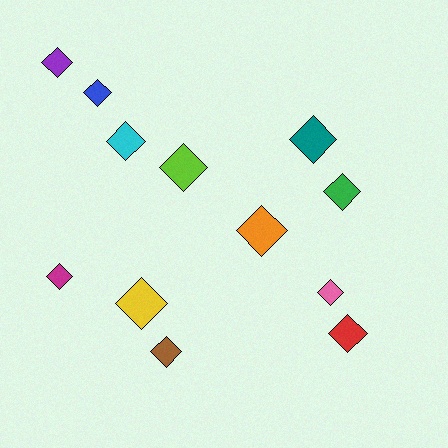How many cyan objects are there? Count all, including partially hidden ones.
There is 1 cyan object.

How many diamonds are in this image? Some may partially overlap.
There are 12 diamonds.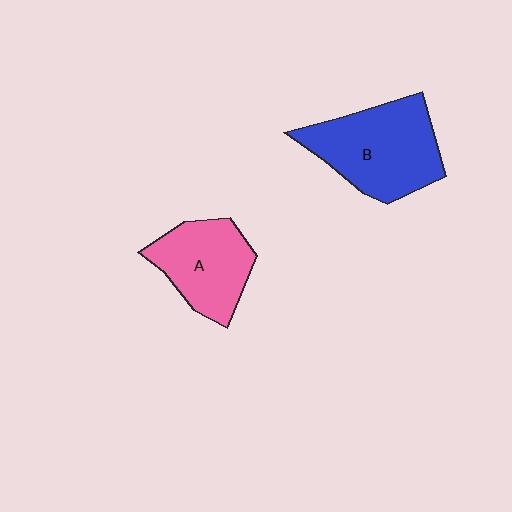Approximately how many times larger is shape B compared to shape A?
Approximately 1.3 times.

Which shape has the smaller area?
Shape A (pink).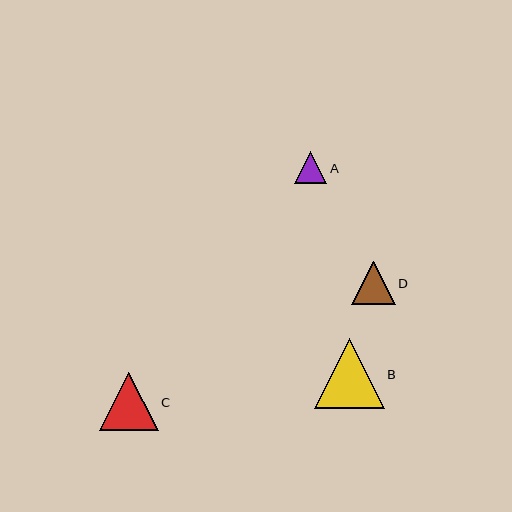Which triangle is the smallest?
Triangle A is the smallest with a size of approximately 32 pixels.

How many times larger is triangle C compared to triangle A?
Triangle C is approximately 1.8 times the size of triangle A.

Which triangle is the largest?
Triangle B is the largest with a size of approximately 70 pixels.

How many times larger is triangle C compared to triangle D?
Triangle C is approximately 1.4 times the size of triangle D.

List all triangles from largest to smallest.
From largest to smallest: B, C, D, A.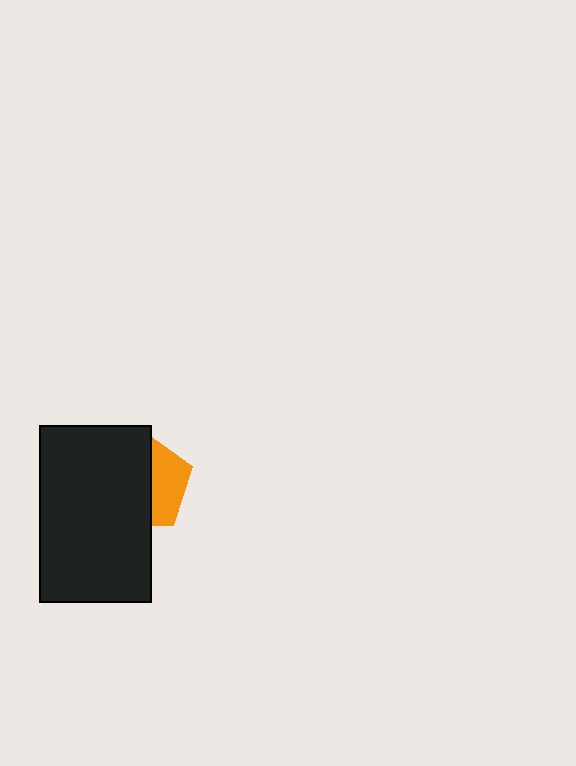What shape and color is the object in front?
The object in front is a black rectangle.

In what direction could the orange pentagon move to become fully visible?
The orange pentagon could move right. That would shift it out from behind the black rectangle entirely.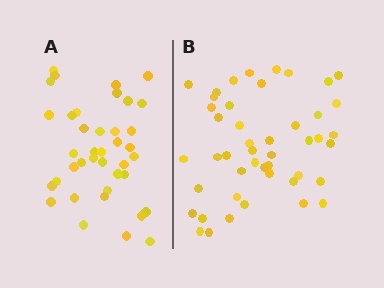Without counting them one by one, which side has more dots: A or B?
Region B (the right region) has more dots.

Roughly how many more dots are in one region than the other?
Region B has roughly 8 or so more dots than region A.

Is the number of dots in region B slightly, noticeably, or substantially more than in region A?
Region B has only slightly more — the two regions are fairly close. The ratio is roughly 1.2 to 1.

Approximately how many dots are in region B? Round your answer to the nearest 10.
About 50 dots. (The exact count is 46, which rounds to 50.)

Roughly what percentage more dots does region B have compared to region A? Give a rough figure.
About 20% more.